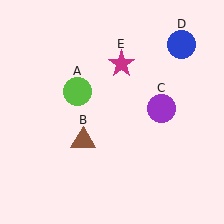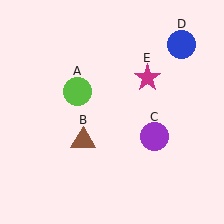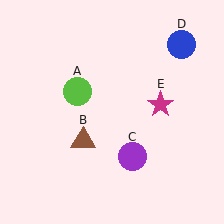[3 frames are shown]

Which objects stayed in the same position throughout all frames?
Lime circle (object A) and brown triangle (object B) and blue circle (object D) remained stationary.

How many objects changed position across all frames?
2 objects changed position: purple circle (object C), magenta star (object E).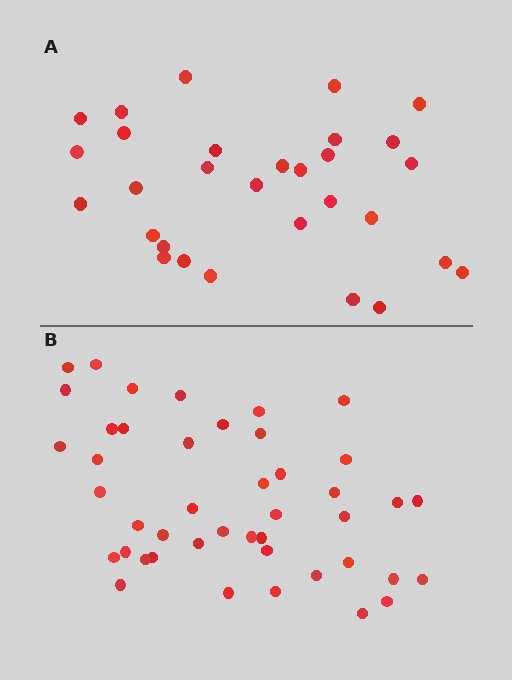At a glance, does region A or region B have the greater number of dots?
Region B (the bottom region) has more dots.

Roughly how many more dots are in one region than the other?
Region B has approximately 15 more dots than region A.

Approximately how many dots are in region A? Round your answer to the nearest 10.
About 30 dots.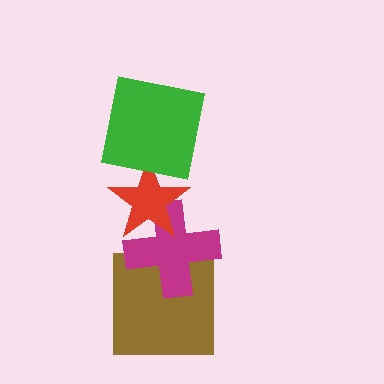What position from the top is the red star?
The red star is 2nd from the top.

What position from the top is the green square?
The green square is 1st from the top.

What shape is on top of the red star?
The green square is on top of the red star.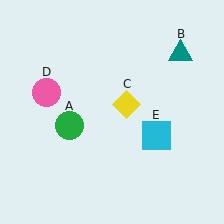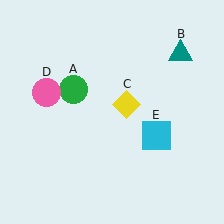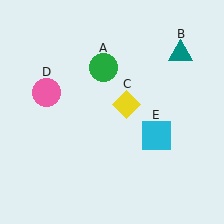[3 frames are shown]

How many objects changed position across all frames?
1 object changed position: green circle (object A).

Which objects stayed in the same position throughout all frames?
Teal triangle (object B) and yellow diamond (object C) and pink circle (object D) and cyan square (object E) remained stationary.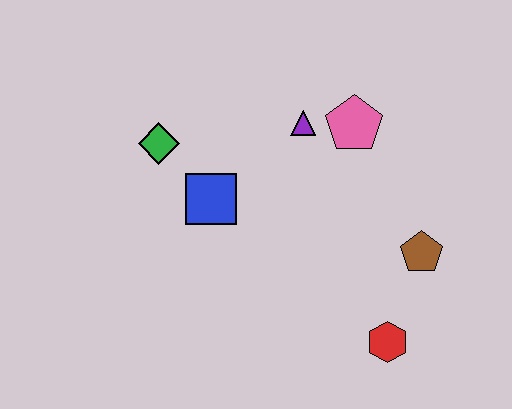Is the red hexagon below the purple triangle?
Yes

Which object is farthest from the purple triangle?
The red hexagon is farthest from the purple triangle.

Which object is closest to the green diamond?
The blue square is closest to the green diamond.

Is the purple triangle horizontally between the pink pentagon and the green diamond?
Yes